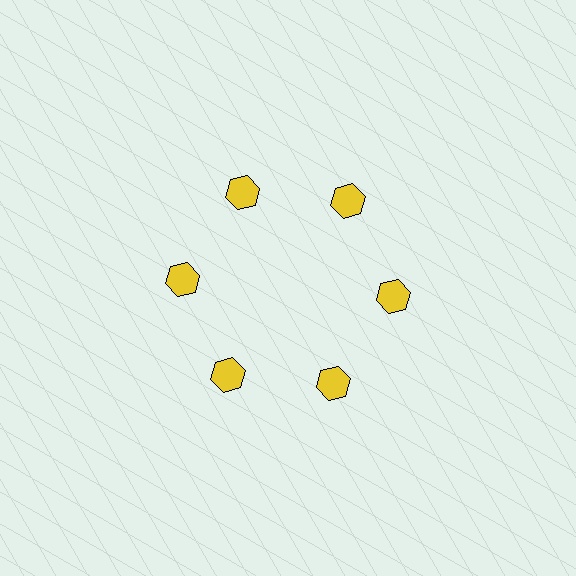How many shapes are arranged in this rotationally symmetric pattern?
There are 6 shapes, arranged in 6 groups of 1.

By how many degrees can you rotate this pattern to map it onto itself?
The pattern maps onto itself every 60 degrees of rotation.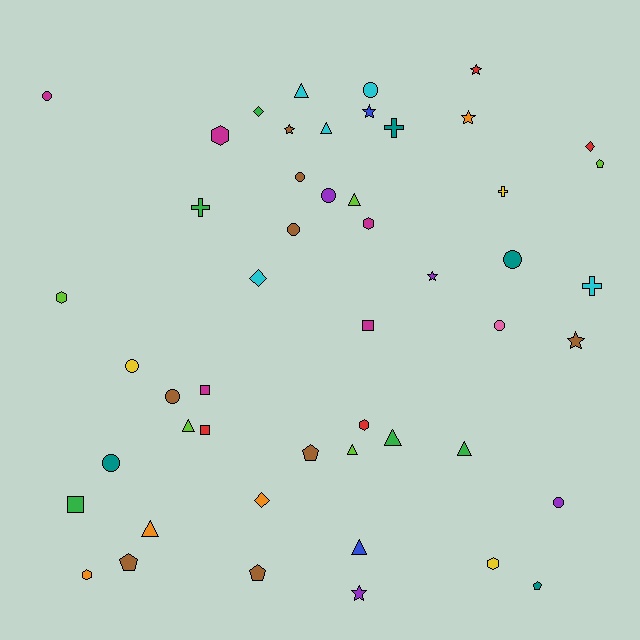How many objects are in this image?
There are 50 objects.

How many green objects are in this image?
There are 5 green objects.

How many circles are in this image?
There are 11 circles.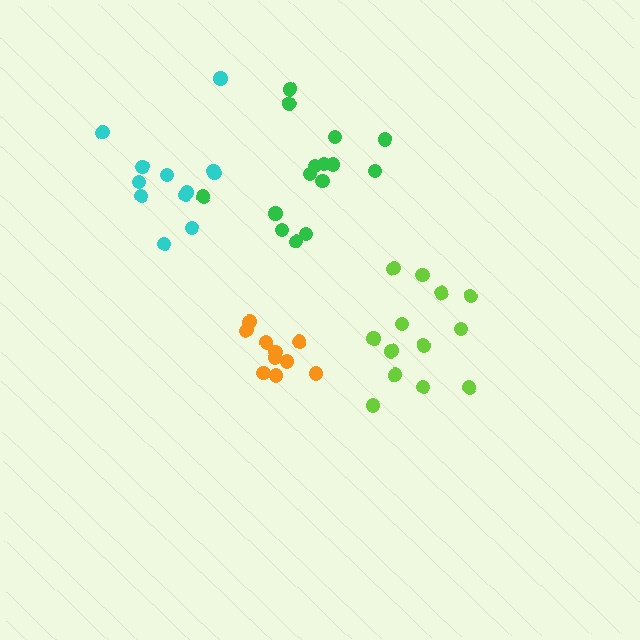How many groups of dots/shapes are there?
There are 4 groups.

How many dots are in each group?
Group 1: 15 dots, Group 2: 11 dots, Group 3: 12 dots, Group 4: 13 dots (51 total).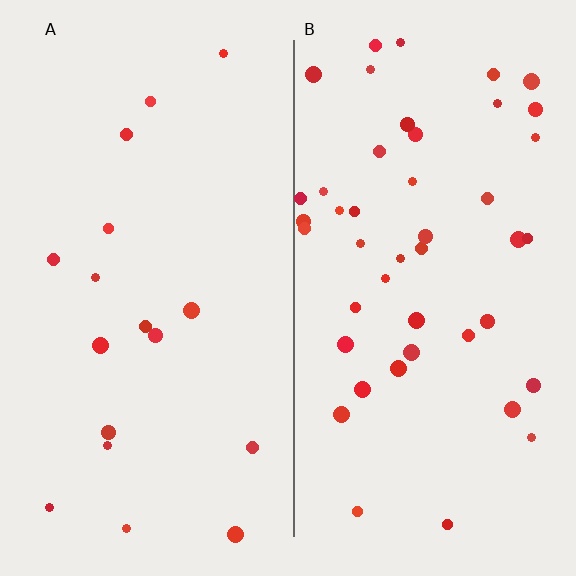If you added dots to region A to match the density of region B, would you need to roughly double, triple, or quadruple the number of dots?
Approximately triple.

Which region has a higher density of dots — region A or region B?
B (the right).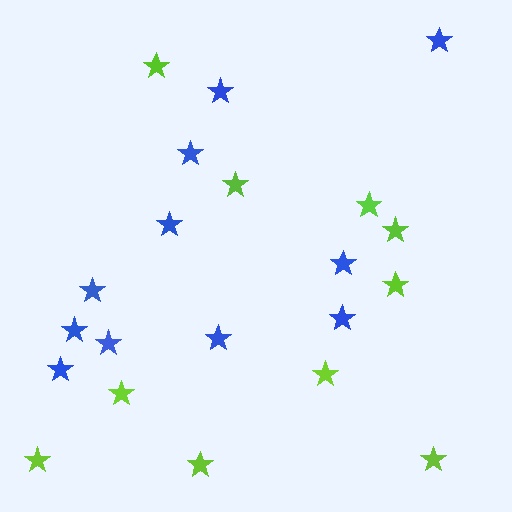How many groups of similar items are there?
There are 2 groups: one group of lime stars (10) and one group of blue stars (11).